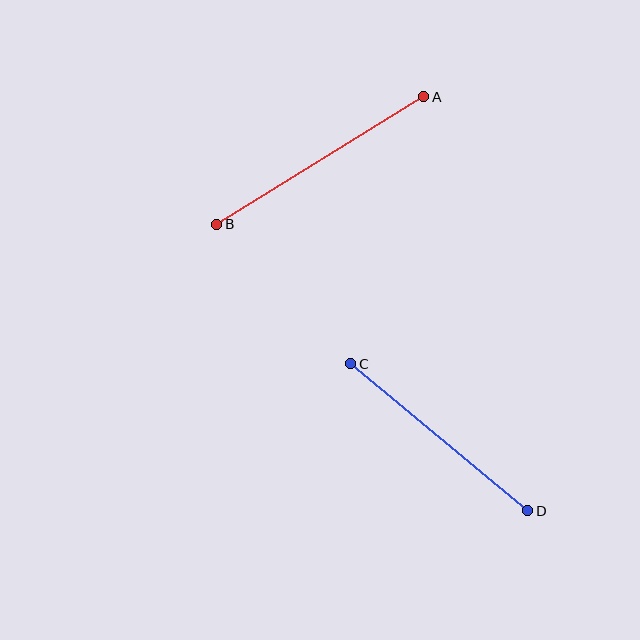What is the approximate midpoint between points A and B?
The midpoint is at approximately (320, 161) pixels.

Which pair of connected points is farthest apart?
Points A and B are farthest apart.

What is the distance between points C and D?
The distance is approximately 230 pixels.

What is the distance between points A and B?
The distance is approximately 243 pixels.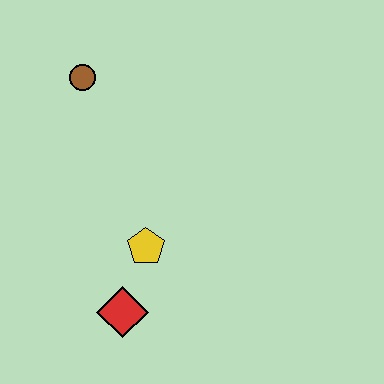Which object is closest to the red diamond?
The yellow pentagon is closest to the red diamond.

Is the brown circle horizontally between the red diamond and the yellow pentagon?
No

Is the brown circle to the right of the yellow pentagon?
No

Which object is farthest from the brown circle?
The red diamond is farthest from the brown circle.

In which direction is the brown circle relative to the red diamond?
The brown circle is above the red diamond.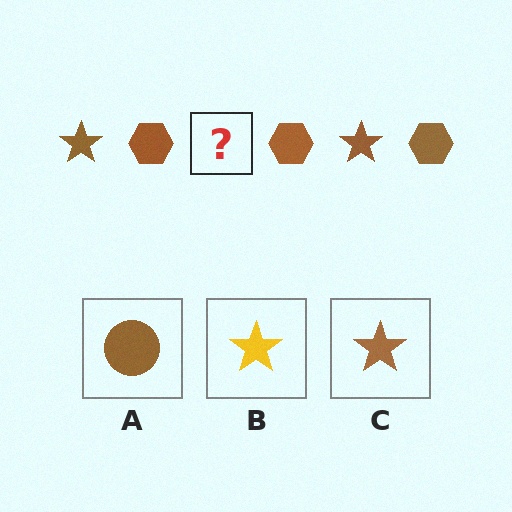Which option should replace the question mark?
Option C.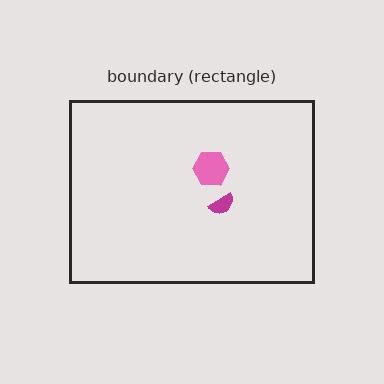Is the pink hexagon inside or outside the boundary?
Inside.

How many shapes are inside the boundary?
2 inside, 0 outside.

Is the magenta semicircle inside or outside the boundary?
Inside.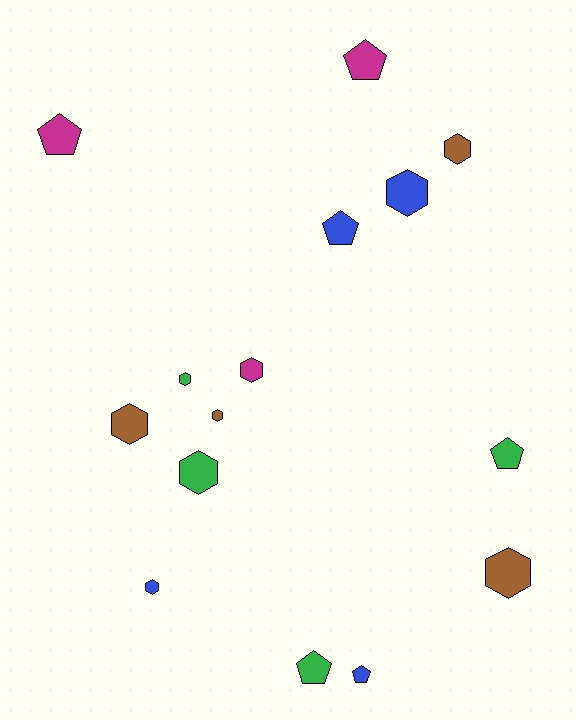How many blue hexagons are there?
There are 2 blue hexagons.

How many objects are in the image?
There are 15 objects.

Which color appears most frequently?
Brown, with 4 objects.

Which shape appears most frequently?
Hexagon, with 9 objects.